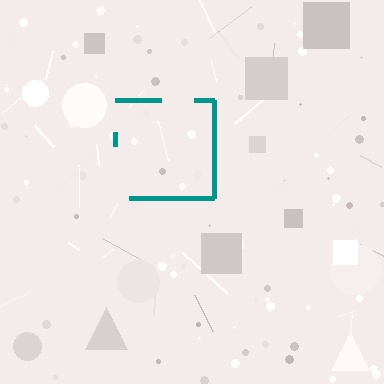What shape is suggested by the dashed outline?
The dashed outline suggests a square.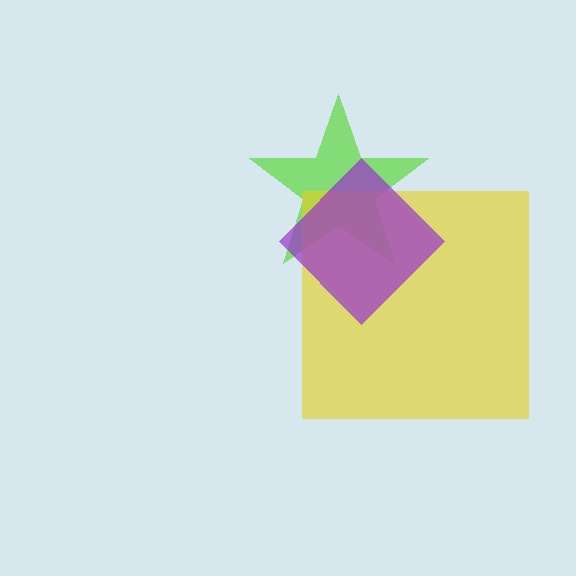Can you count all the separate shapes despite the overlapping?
Yes, there are 3 separate shapes.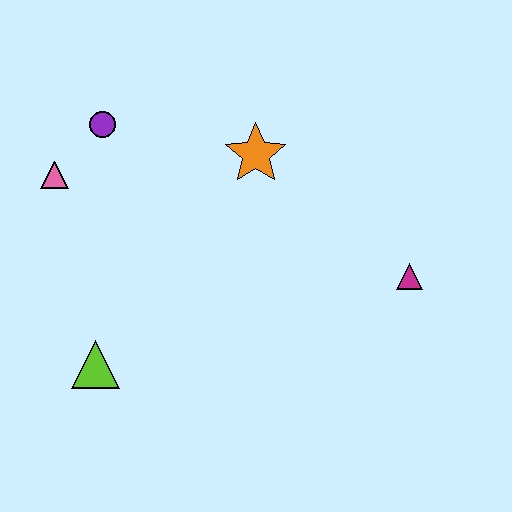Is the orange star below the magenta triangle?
No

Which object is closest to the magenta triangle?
The orange star is closest to the magenta triangle.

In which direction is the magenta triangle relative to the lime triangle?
The magenta triangle is to the right of the lime triangle.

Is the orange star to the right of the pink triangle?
Yes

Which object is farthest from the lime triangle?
The magenta triangle is farthest from the lime triangle.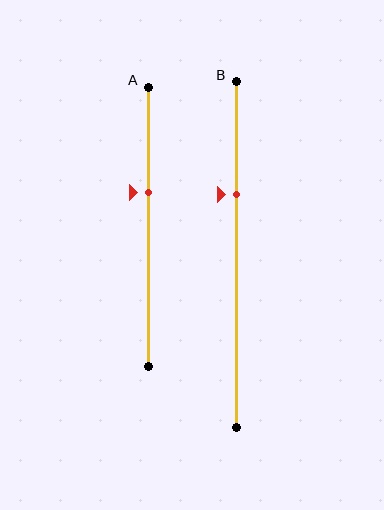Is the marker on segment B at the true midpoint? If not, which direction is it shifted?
No, the marker on segment B is shifted upward by about 17% of the segment length.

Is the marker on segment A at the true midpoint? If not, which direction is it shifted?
No, the marker on segment A is shifted upward by about 12% of the segment length.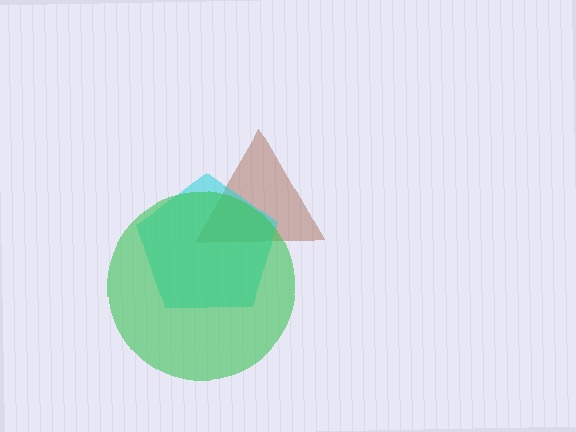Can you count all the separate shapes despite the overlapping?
Yes, there are 3 separate shapes.